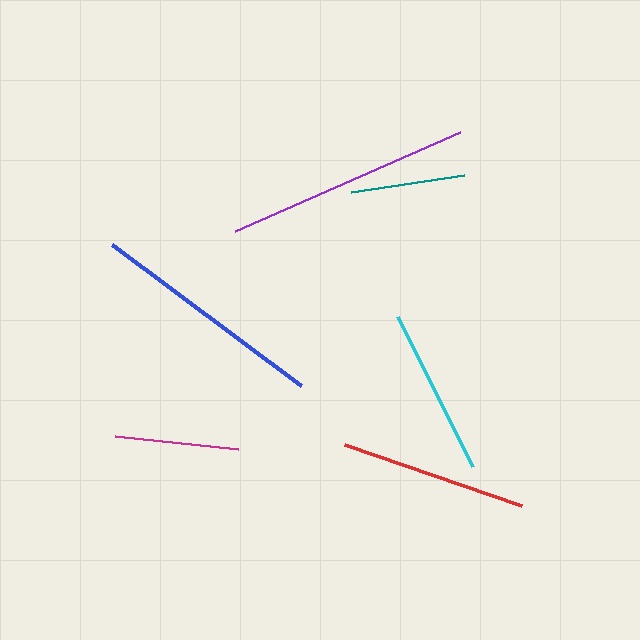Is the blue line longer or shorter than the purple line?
The purple line is longer than the blue line.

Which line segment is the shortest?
The teal line is the shortest at approximately 115 pixels.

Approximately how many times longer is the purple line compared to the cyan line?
The purple line is approximately 1.5 times the length of the cyan line.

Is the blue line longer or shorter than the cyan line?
The blue line is longer than the cyan line.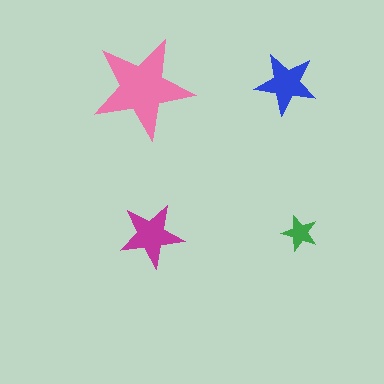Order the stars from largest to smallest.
the pink one, the magenta one, the blue one, the green one.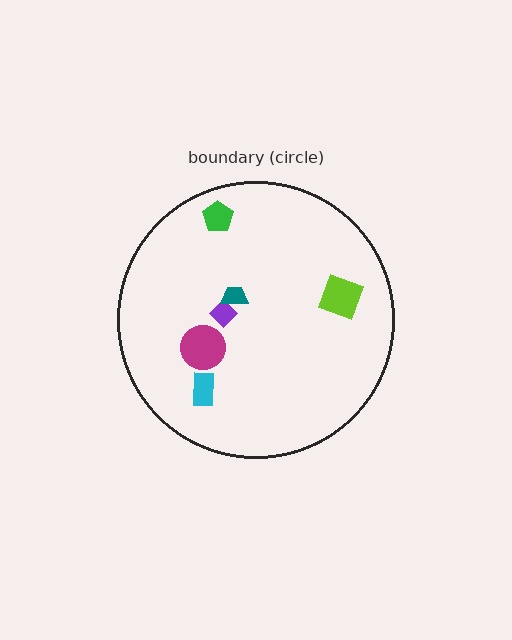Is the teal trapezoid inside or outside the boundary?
Inside.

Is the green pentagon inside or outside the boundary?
Inside.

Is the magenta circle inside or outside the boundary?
Inside.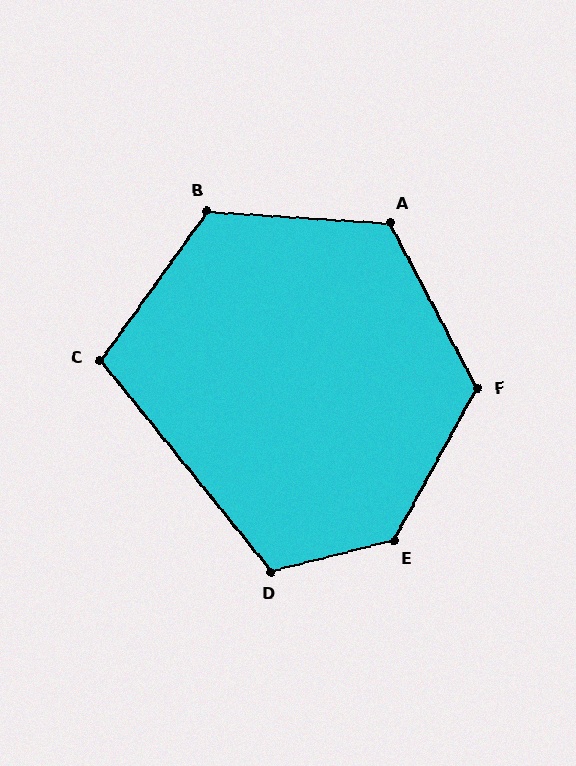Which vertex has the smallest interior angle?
C, at approximately 105 degrees.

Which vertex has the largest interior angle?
E, at approximately 133 degrees.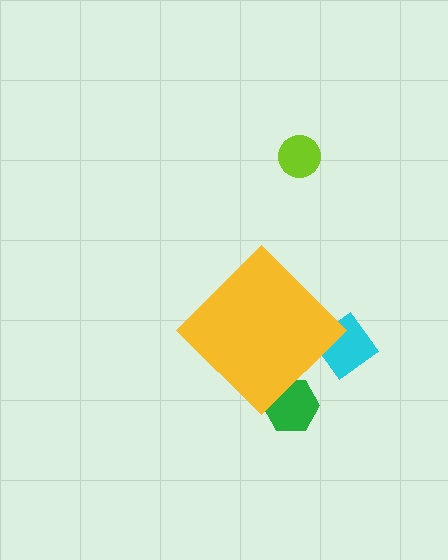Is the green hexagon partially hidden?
Yes, the green hexagon is partially hidden behind the yellow diamond.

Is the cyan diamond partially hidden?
Yes, the cyan diamond is partially hidden behind the yellow diamond.